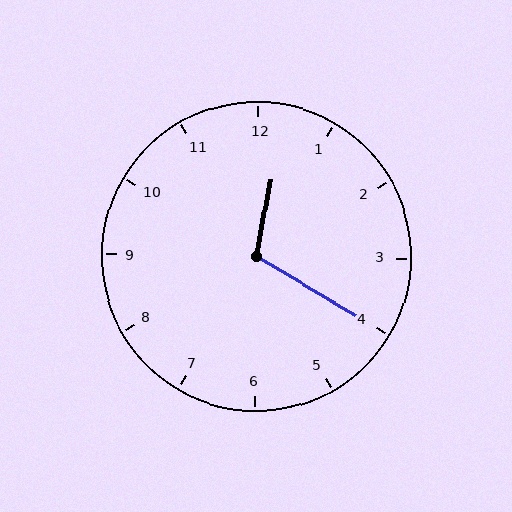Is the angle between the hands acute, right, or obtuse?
It is obtuse.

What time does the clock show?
12:20.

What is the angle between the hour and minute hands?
Approximately 110 degrees.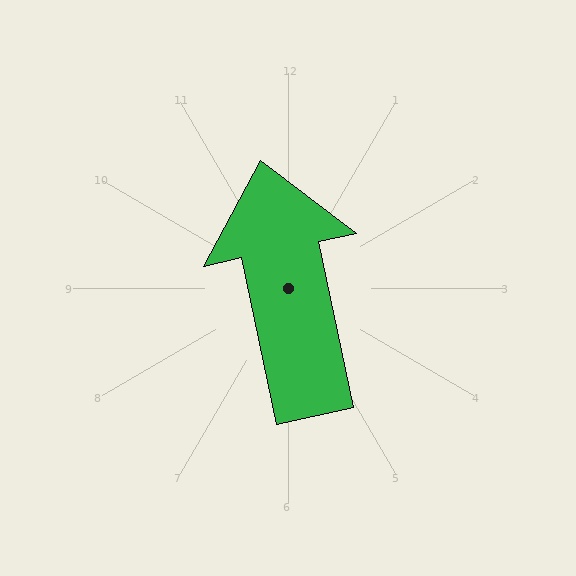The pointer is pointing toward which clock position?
Roughly 12 o'clock.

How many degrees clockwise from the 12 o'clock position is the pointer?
Approximately 348 degrees.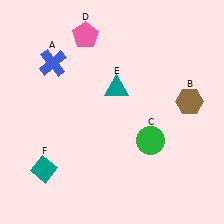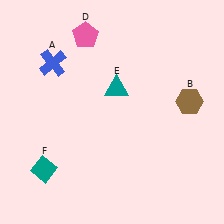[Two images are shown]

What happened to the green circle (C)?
The green circle (C) was removed in Image 2. It was in the bottom-right area of Image 1.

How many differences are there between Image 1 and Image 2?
There is 1 difference between the two images.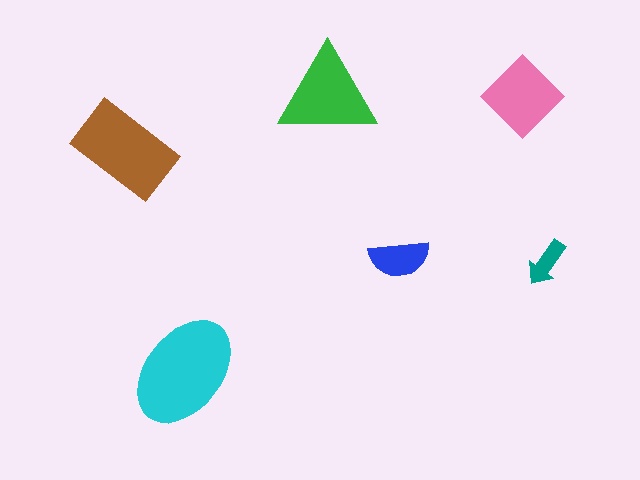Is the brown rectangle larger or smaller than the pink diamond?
Larger.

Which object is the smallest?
The teal arrow.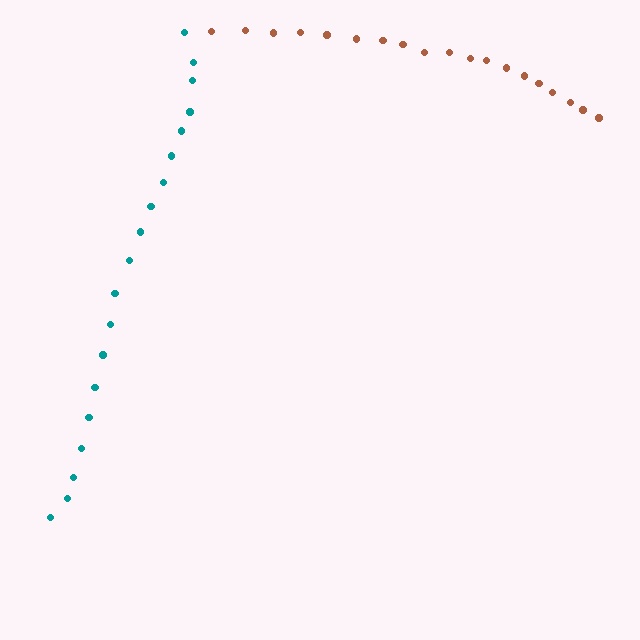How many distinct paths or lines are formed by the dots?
There are 2 distinct paths.